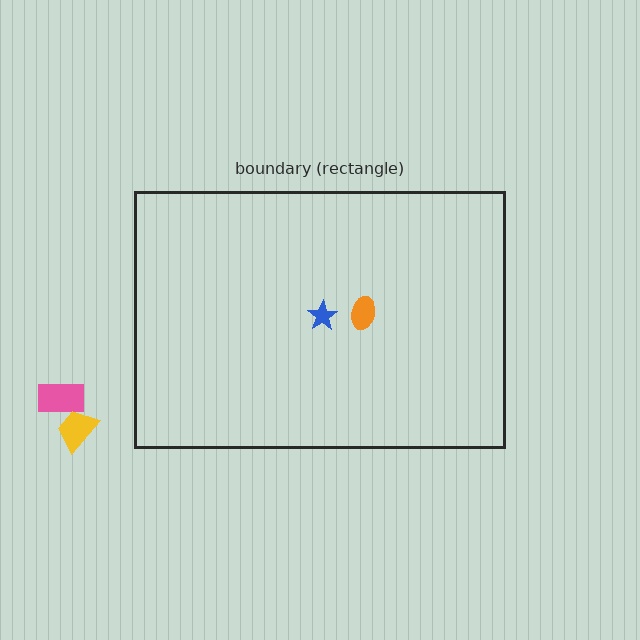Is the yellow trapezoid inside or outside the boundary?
Outside.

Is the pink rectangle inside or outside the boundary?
Outside.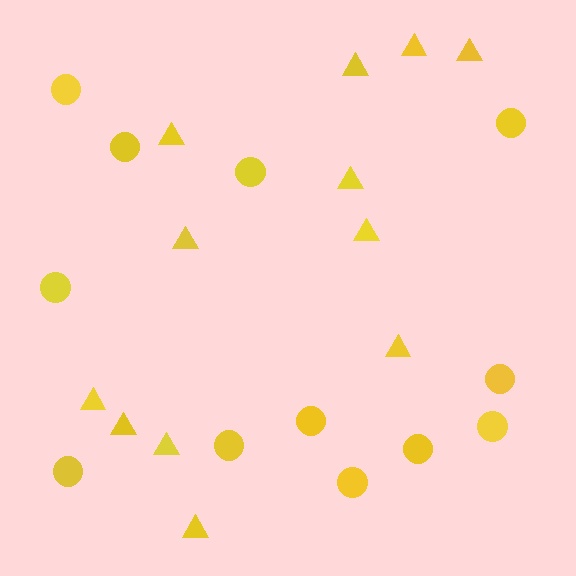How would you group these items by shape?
There are 2 groups: one group of triangles (12) and one group of circles (12).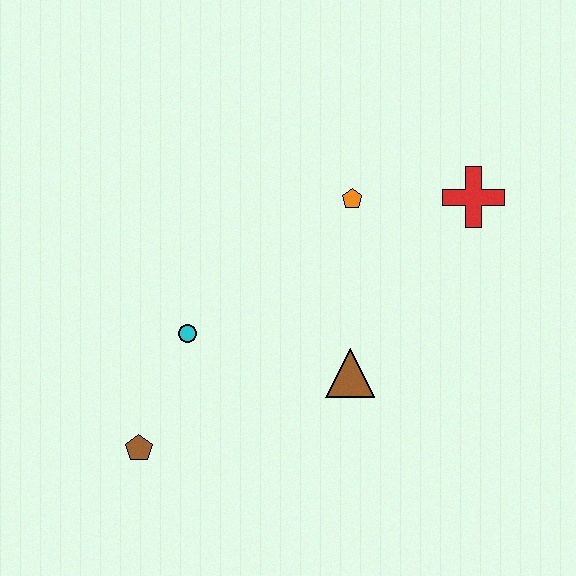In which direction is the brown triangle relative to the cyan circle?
The brown triangle is to the right of the cyan circle.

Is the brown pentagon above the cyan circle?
No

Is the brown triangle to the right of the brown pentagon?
Yes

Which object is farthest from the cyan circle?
The red cross is farthest from the cyan circle.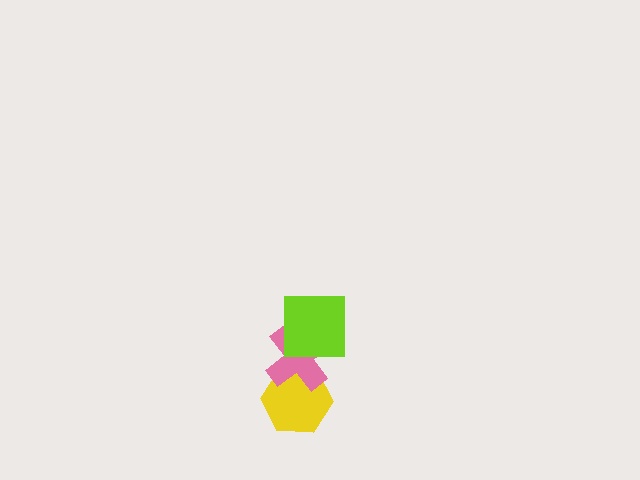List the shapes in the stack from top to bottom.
From top to bottom: the lime square, the pink cross, the yellow hexagon.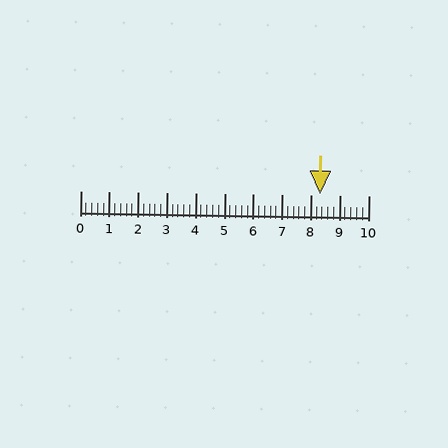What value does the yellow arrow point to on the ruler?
The yellow arrow points to approximately 8.3.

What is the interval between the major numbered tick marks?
The major tick marks are spaced 1 units apart.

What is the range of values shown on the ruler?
The ruler shows values from 0 to 10.